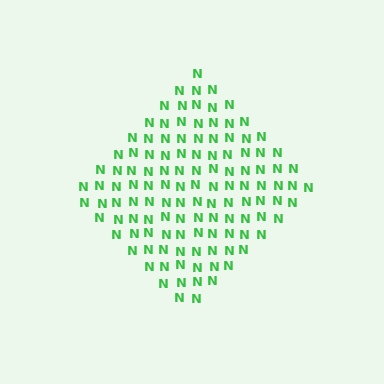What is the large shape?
The large shape is a diamond.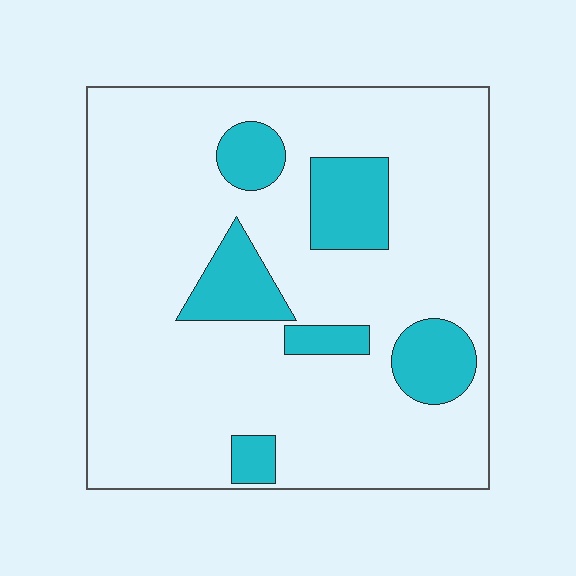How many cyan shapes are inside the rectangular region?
6.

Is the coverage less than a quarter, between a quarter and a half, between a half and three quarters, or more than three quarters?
Less than a quarter.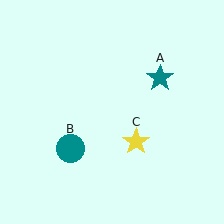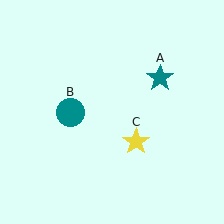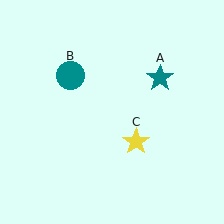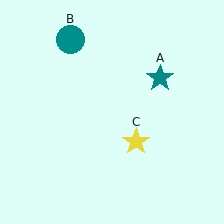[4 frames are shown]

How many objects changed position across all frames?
1 object changed position: teal circle (object B).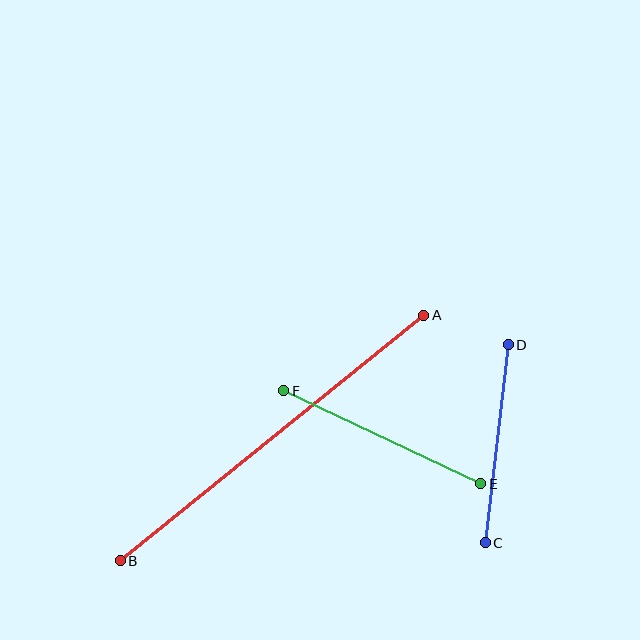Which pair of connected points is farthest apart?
Points A and B are farthest apart.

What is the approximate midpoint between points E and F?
The midpoint is at approximately (382, 437) pixels.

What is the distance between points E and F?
The distance is approximately 218 pixels.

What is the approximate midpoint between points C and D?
The midpoint is at approximately (497, 444) pixels.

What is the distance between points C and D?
The distance is approximately 199 pixels.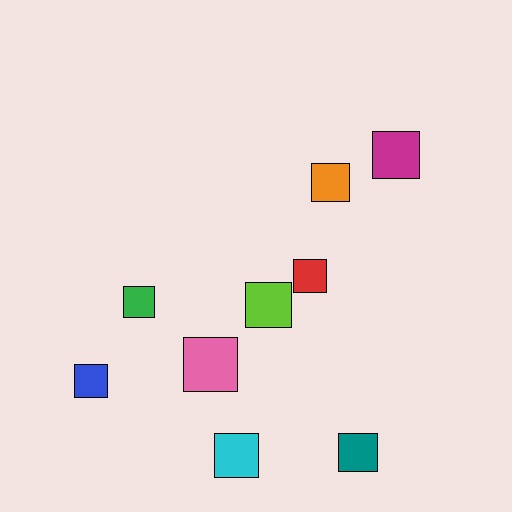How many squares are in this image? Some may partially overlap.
There are 9 squares.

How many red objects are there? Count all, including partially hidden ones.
There is 1 red object.